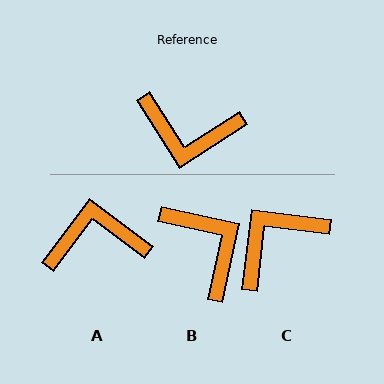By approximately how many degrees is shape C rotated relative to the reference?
Approximately 129 degrees clockwise.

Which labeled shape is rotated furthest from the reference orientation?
A, about 159 degrees away.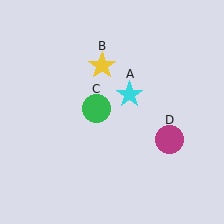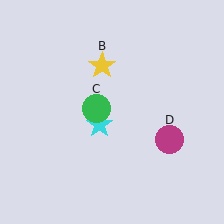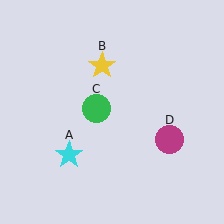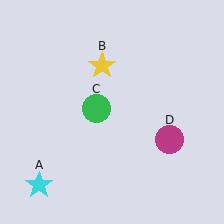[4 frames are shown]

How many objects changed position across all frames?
1 object changed position: cyan star (object A).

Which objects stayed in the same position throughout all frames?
Yellow star (object B) and green circle (object C) and magenta circle (object D) remained stationary.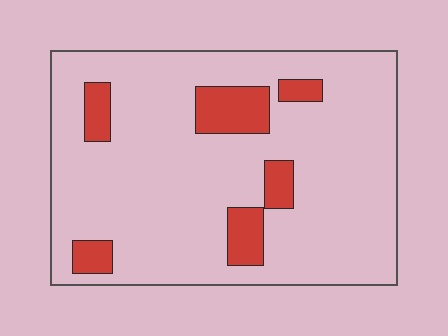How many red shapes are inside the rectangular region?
6.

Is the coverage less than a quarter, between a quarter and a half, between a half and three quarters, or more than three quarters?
Less than a quarter.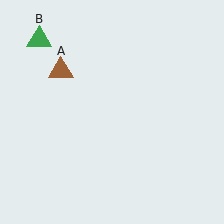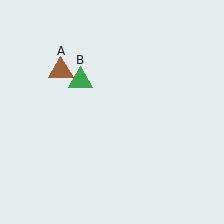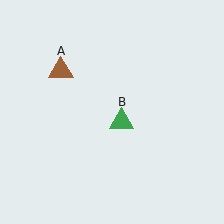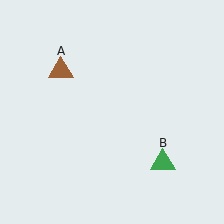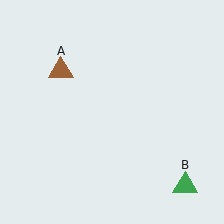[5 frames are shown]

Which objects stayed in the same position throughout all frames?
Brown triangle (object A) remained stationary.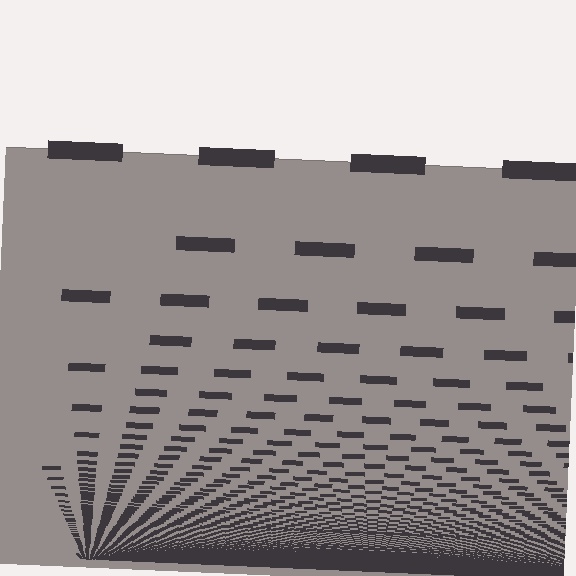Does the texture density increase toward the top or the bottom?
Density increases toward the bottom.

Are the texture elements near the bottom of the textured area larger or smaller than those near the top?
Smaller. The gradient is inverted — elements near the bottom are smaller and denser.